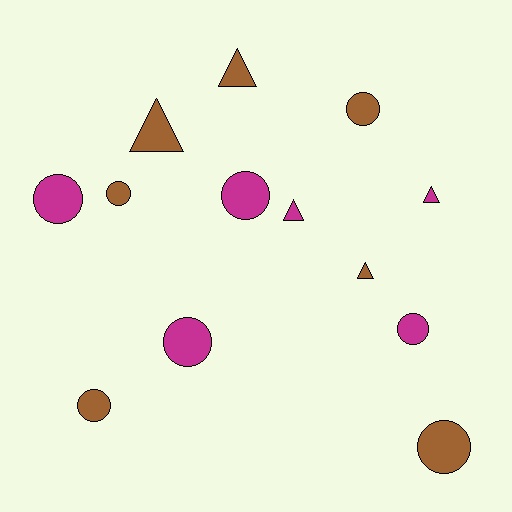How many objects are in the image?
There are 13 objects.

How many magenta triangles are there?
There are 2 magenta triangles.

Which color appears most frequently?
Brown, with 7 objects.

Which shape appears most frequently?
Circle, with 8 objects.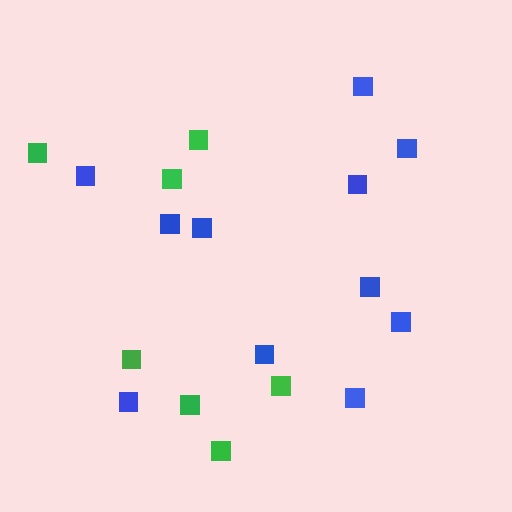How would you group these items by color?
There are 2 groups: one group of blue squares (11) and one group of green squares (7).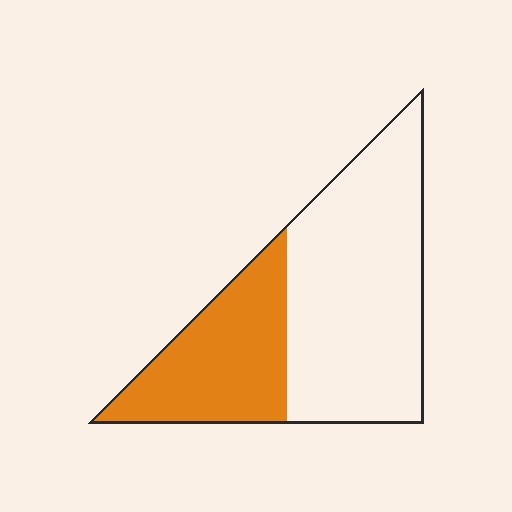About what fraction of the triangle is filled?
About one third (1/3).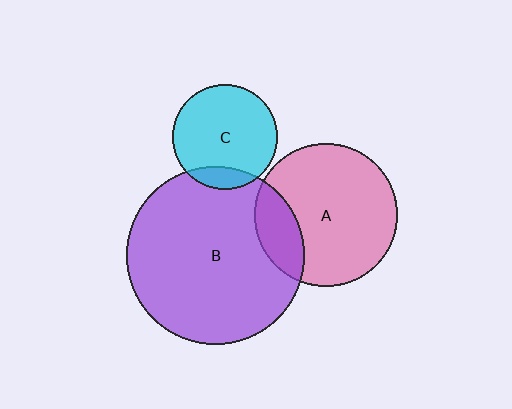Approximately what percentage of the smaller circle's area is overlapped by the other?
Approximately 15%.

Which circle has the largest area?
Circle B (purple).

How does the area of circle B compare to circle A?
Approximately 1.6 times.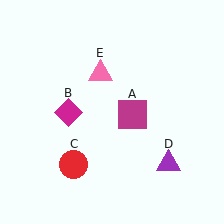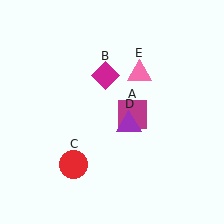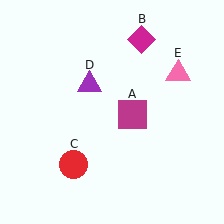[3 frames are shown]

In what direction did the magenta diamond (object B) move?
The magenta diamond (object B) moved up and to the right.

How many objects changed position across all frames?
3 objects changed position: magenta diamond (object B), purple triangle (object D), pink triangle (object E).